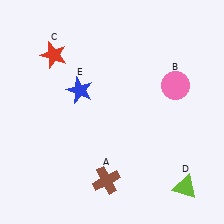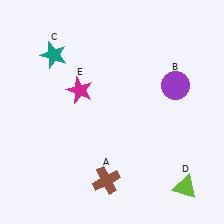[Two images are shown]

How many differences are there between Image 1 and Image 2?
There are 3 differences between the two images.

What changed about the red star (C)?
In Image 1, C is red. In Image 2, it changed to teal.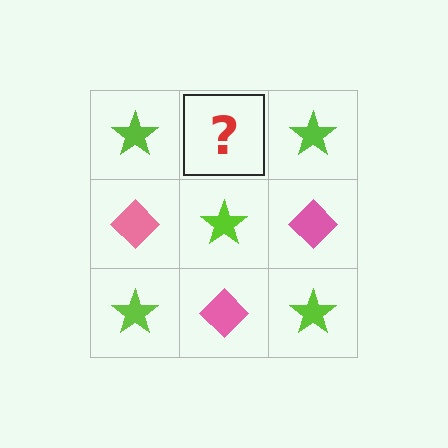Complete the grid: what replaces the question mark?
The question mark should be replaced with a pink diamond.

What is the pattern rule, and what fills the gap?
The rule is that it alternates lime star and pink diamond in a checkerboard pattern. The gap should be filled with a pink diamond.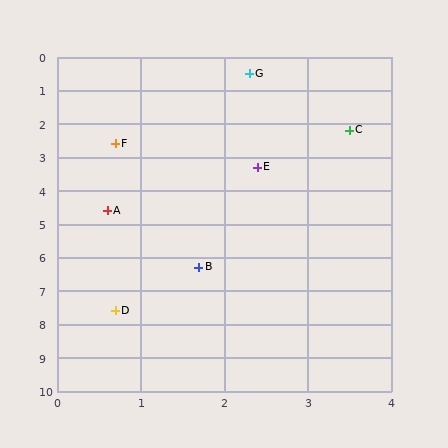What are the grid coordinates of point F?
Point F is at approximately (0.7, 2.6).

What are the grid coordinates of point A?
Point A is at approximately (0.6, 4.6).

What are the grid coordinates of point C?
Point C is at approximately (3.5, 2.2).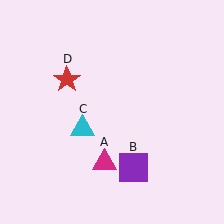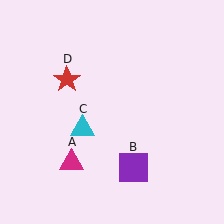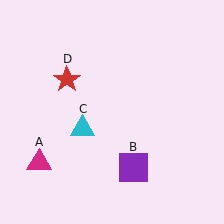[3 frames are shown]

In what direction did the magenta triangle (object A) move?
The magenta triangle (object A) moved left.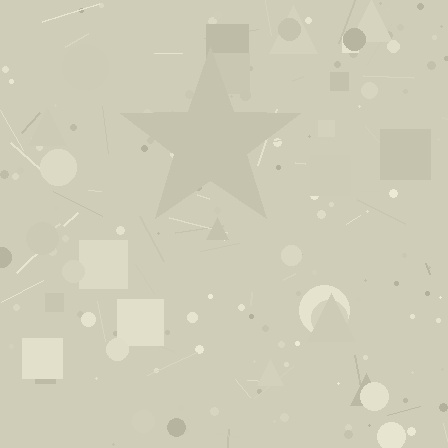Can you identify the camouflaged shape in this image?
The camouflaged shape is a star.